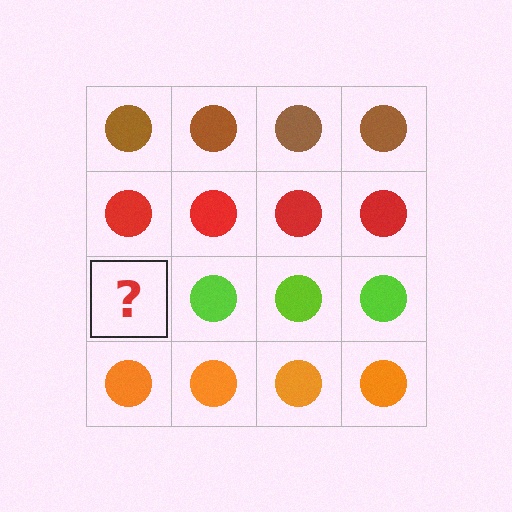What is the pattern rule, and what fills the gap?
The rule is that each row has a consistent color. The gap should be filled with a lime circle.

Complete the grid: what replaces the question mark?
The question mark should be replaced with a lime circle.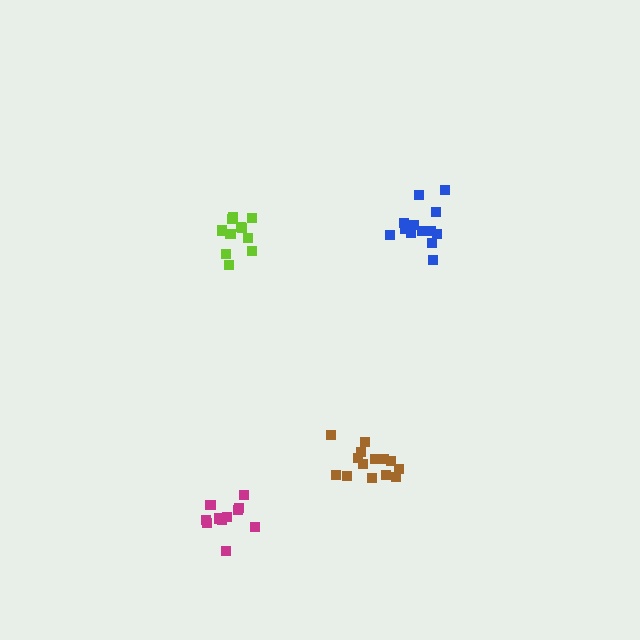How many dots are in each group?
Group 1: 14 dots, Group 2: 13 dots, Group 3: 11 dots, Group 4: 11 dots (49 total).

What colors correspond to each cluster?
The clusters are colored: brown, blue, lime, magenta.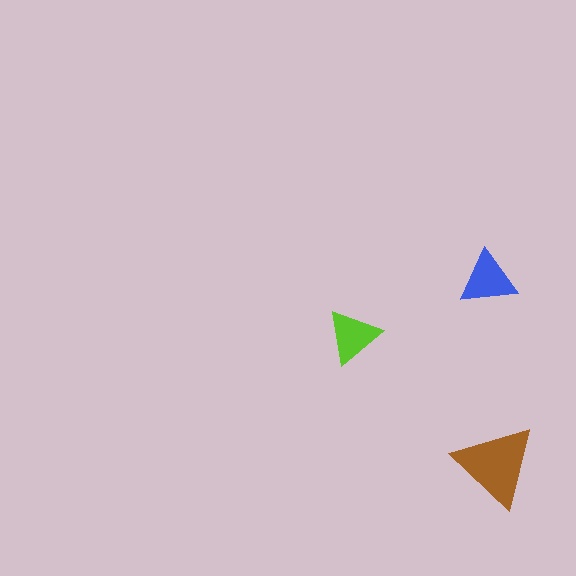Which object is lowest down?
The brown triangle is bottommost.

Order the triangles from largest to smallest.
the brown one, the blue one, the lime one.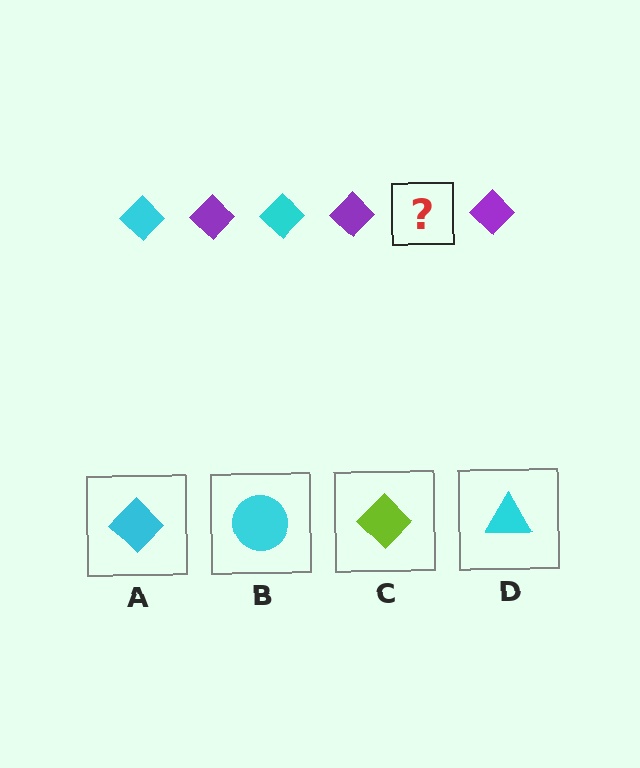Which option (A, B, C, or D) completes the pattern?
A.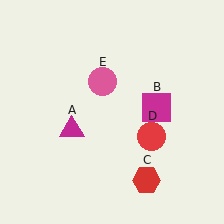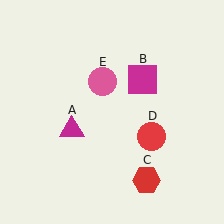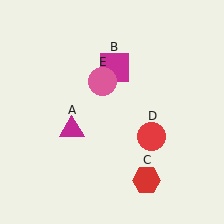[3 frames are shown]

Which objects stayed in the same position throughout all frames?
Magenta triangle (object A) and red hexagon (object C) and red circle (object D) and pink circle (object E) remained stationary.